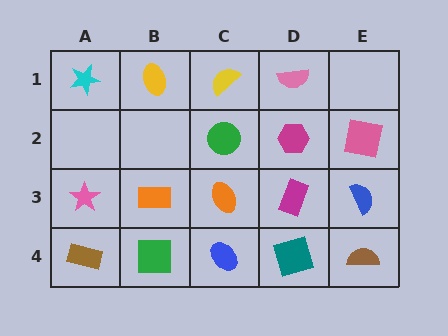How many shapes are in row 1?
4 shapes.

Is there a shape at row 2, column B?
No, that cell is empty.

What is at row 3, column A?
A pink star.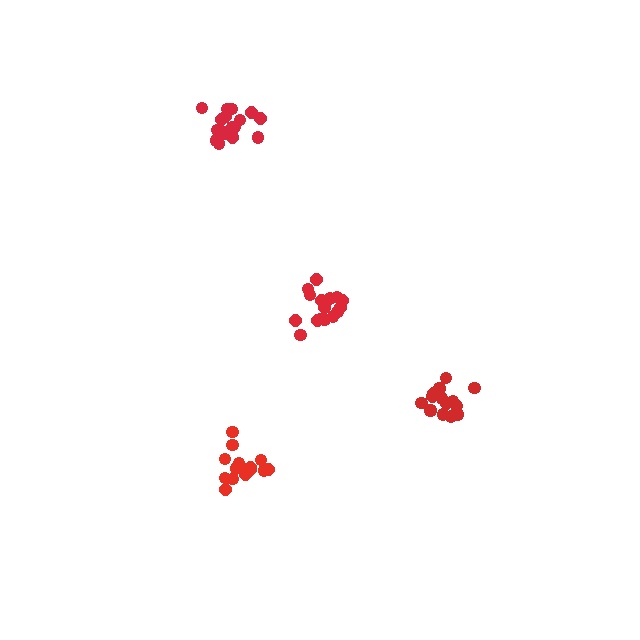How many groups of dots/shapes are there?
There are 4 groups.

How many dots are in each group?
Group 1: 16 dots, Group 2: 18 dots, Group 3: 16 dots, Group 4: 18 dots (68 total).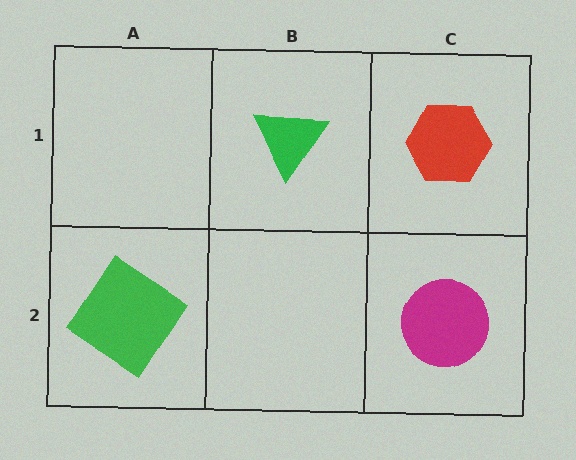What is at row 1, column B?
A green triangle.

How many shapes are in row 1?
2 shapes.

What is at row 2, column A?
A green diamond.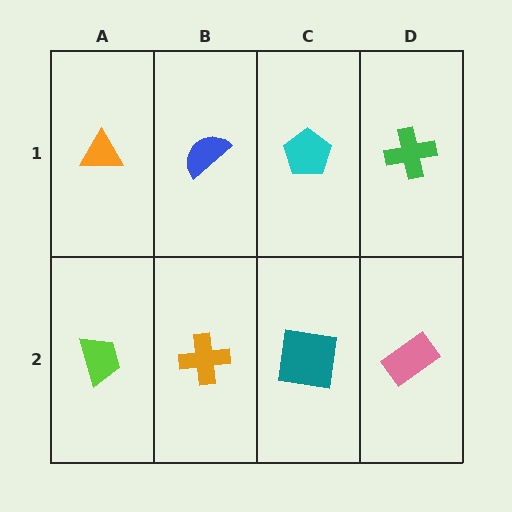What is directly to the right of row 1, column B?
A cyan pentagon.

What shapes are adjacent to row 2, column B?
A blue semicircle (row 1, column B), a lime trapezoid (row 2, column A), a teal square (row 2, column C).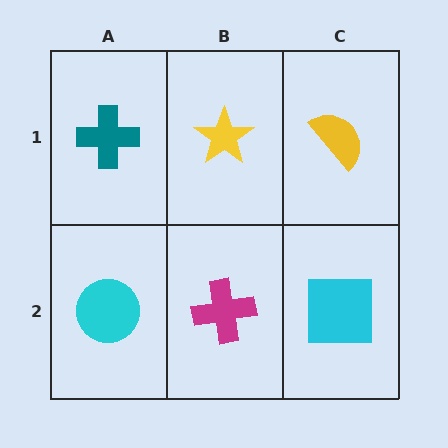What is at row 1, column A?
A teal cross.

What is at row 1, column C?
A yellow semicircle.